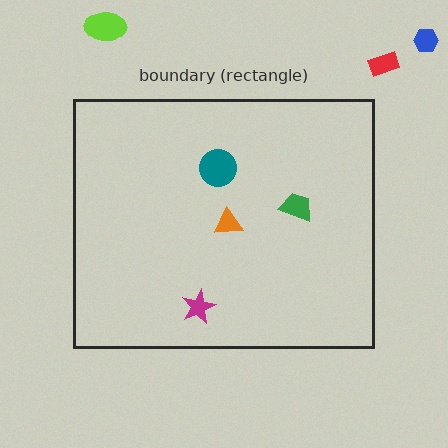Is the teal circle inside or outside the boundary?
Inside.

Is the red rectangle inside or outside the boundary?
Outside.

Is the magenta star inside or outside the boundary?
Inside.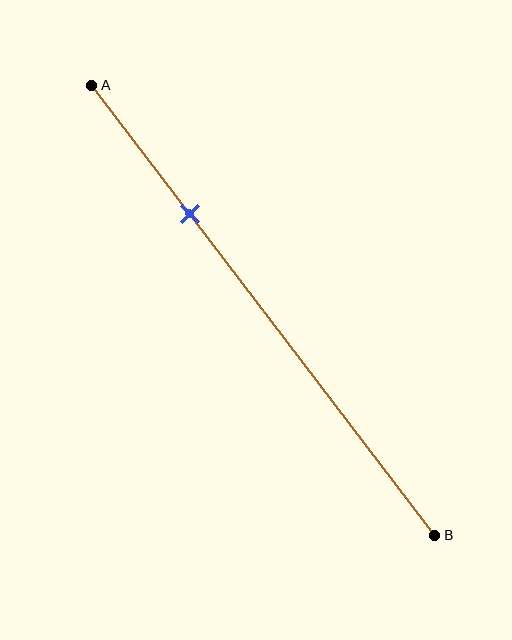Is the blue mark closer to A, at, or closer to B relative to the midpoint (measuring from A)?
The blue mark is closer to point A than the midpoint of segment AB.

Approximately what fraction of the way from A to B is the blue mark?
The blue mark is approximately 30% of the way from A to B.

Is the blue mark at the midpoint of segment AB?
No, the mark is at about 30% from A, not at the 50% midpoint.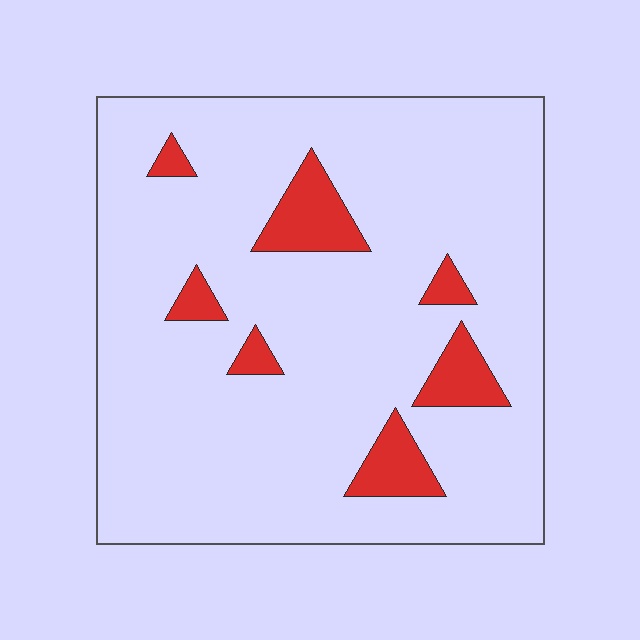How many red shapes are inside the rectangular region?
7.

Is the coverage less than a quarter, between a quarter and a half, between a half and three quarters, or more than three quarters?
Less than a quarter.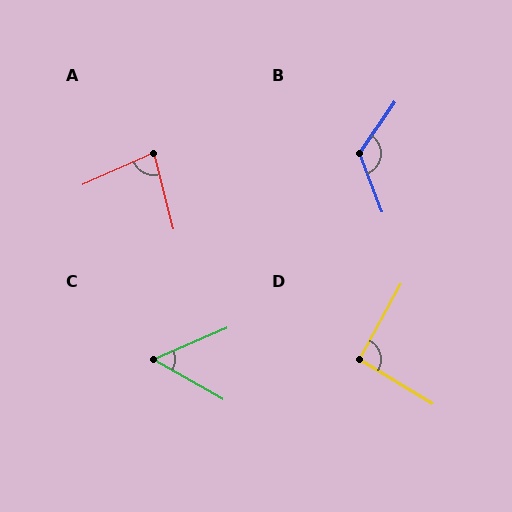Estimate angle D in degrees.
Approximately 93 degrees.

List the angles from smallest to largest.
C (53°), A (80°), D (93°), B (124°).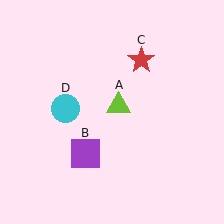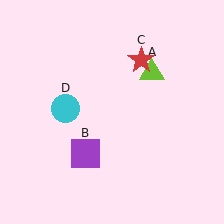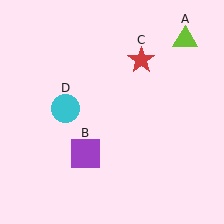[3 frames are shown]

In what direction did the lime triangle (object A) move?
The lime triangle (object A) moved up and to the right.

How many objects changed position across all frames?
1 object changed position: lime triangle (object A).